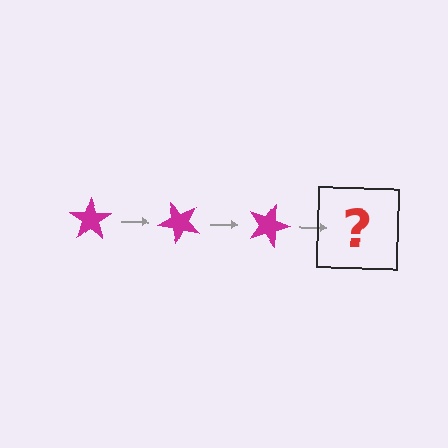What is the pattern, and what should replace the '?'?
The pattern is that the star rotates 45 degrees each step. The '?' should be a magenta star rotated 135 degrees.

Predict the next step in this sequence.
The next step is a magenta star rotated 135 degrees.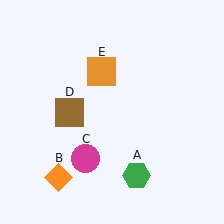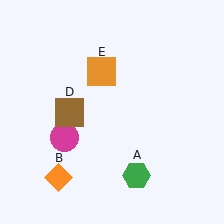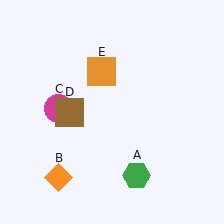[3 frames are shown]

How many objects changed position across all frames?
1 object changed position: magenta circle (object C).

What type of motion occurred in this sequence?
The magenta circle (object C) rotated clockwise around the center of the scene.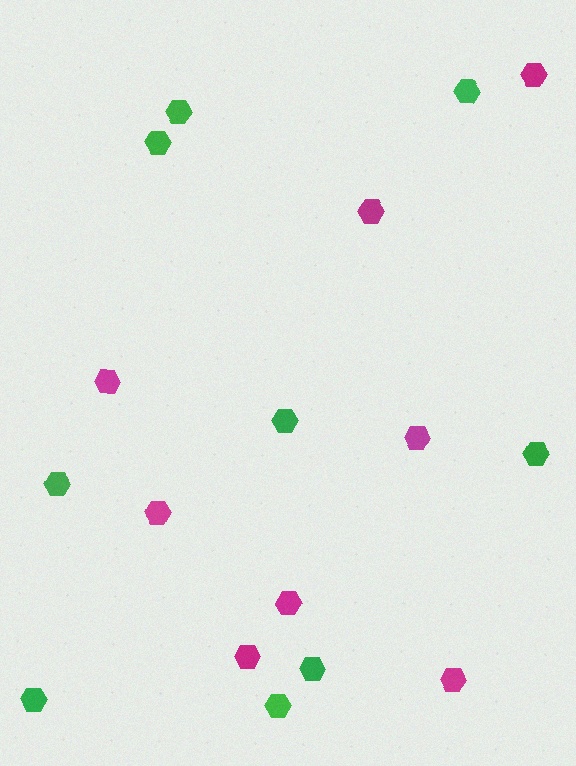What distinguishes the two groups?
There are 2 groups: one group of magenta hexagons (8) and one group of green hexagons (9).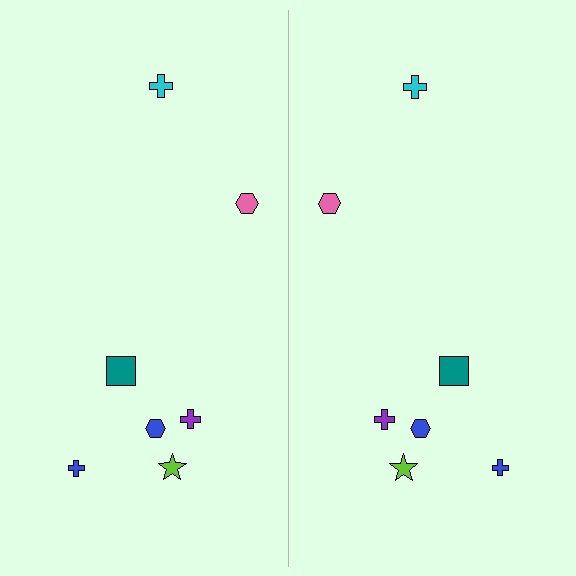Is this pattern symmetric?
Yes, this pattern has bilateral (reflection) symmetry.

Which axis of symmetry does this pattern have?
The pattern has a vertical axis of symmetry running through the center of the image.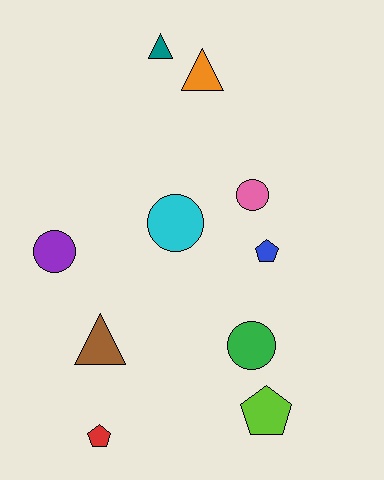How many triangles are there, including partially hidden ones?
There are 3 triangles.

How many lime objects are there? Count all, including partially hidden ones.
There is 1 lime object.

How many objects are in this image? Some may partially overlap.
There are 10 objects.